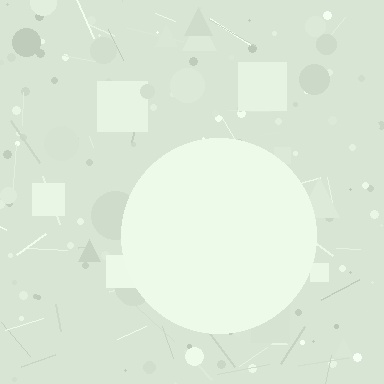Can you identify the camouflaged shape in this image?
The camouflaged shape is a circle.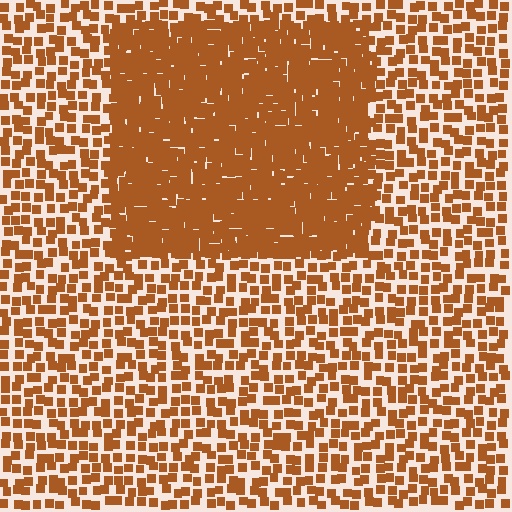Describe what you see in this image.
The image contains small brown elements arranged at two different densities. A rectangle-shaped region is visible where the elements are more densely packed than the surrounding area.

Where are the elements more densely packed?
The elements are more densely packed inside the rectangle boundary.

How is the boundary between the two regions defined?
The boundary is defined by a change in element density (approximately 2.3x ratio). All elements are the same color, size, and shape.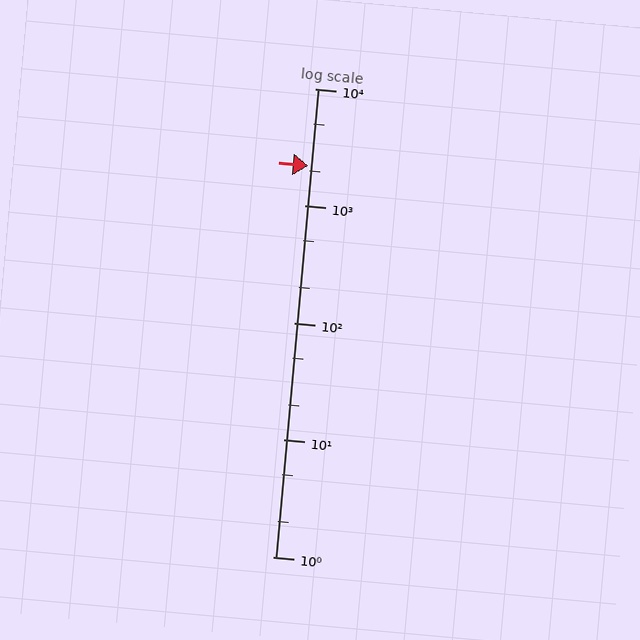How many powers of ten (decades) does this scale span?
The scale spans 4 decades, from 1 to 10000.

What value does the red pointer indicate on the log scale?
The pointer indicates approximately 2200.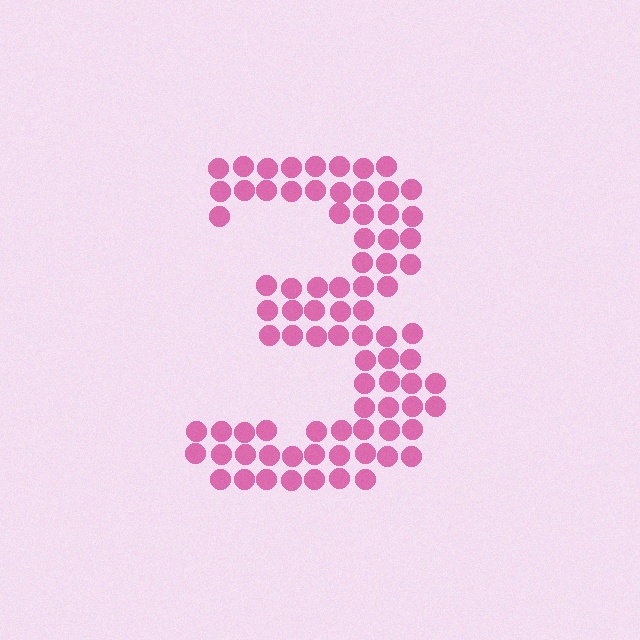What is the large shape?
The large shape is the digit 3.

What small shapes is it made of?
It is made of small circles.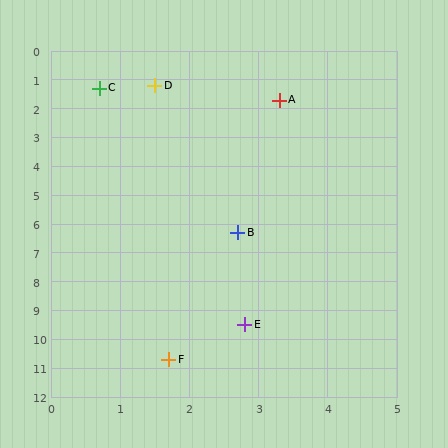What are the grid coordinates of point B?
Point B is at approximately (2.7, 6.3).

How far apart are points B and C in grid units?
Points B and C are about 5.4 grid units apart.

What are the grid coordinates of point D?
Point D is at approximately (1.5, 1.2).